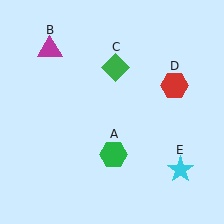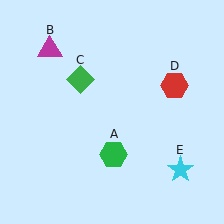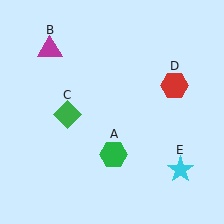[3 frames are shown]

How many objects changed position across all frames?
1 object changed position: green diamond (object C).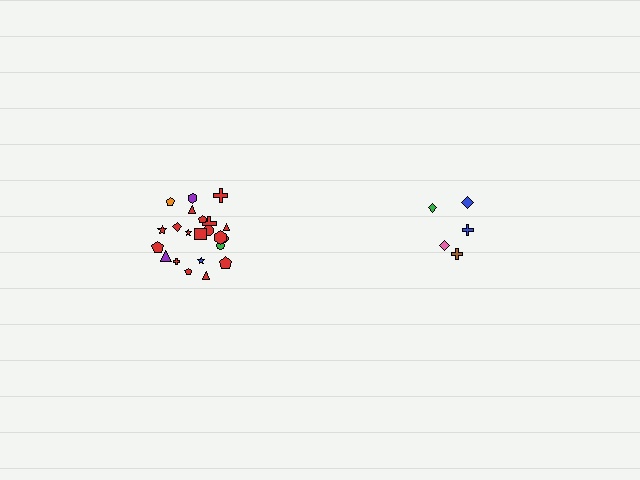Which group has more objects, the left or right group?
The left group.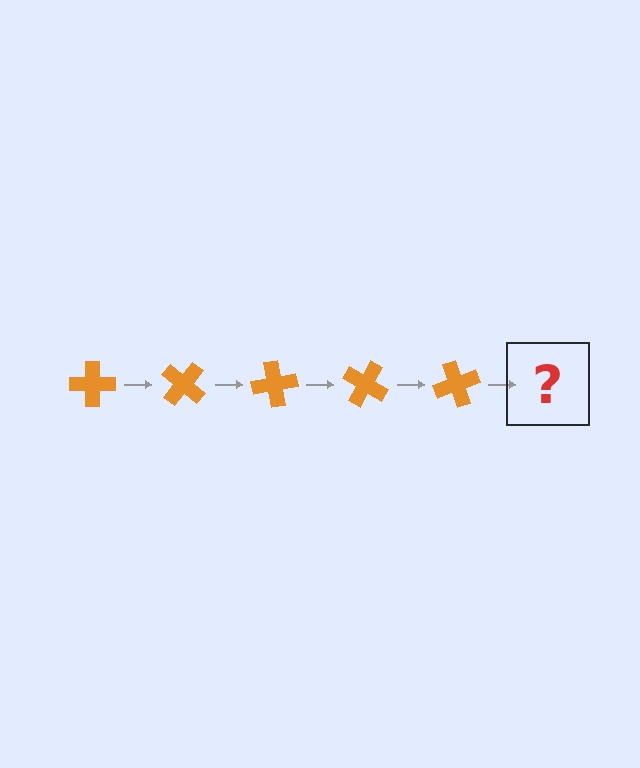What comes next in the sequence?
The next element should be an orange cross rotated 200 degrees.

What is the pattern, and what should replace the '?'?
The pattern is that the cross rotates 40 degrees each step. The '?' should be an orange cross rotated 200 degrees.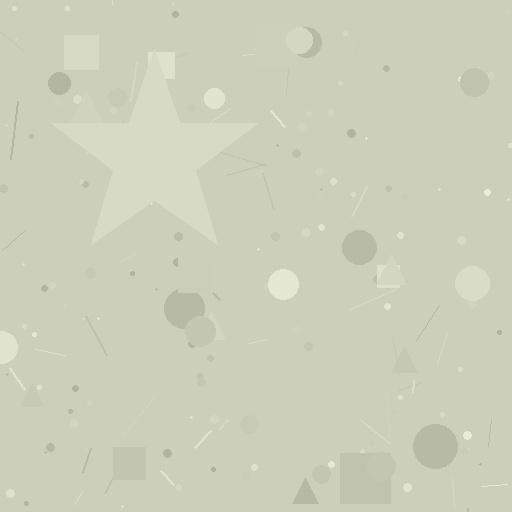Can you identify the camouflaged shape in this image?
The camouflaged shape is a star.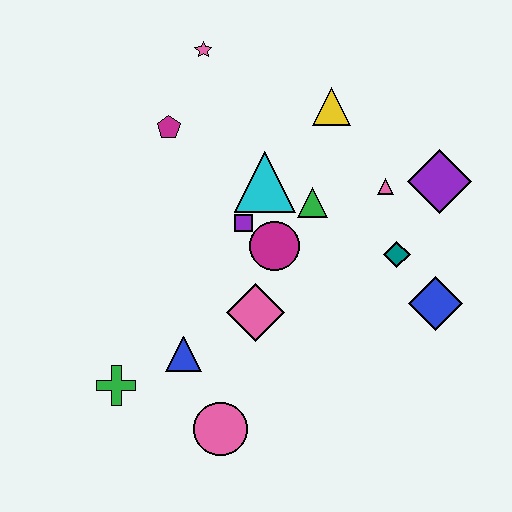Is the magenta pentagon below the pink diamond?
No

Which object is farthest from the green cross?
The purple diamond is farthest from the green cross.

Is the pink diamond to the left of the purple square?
No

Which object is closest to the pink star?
The magenta pentagon is closest to the pink star.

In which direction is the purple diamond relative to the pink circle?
The purple diamond is above the pink circle.